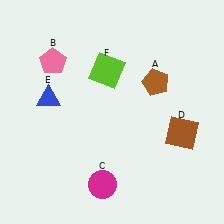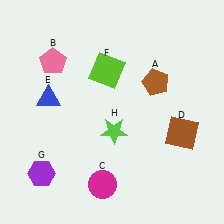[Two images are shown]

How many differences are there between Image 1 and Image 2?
There are 2 differences between the two images.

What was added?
A purple hexagon (G), a lime star (H) were added in Image 2.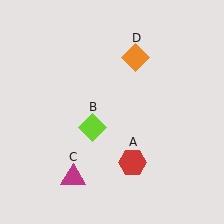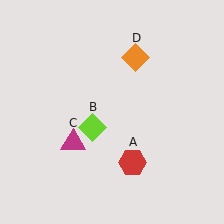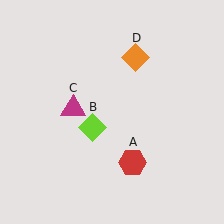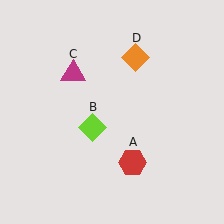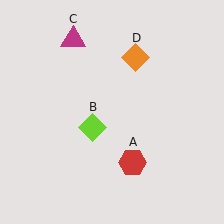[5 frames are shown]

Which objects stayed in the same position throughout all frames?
Red hexagon (object A) and lime diamond (object B) and orange diamond (object D) remained stationary.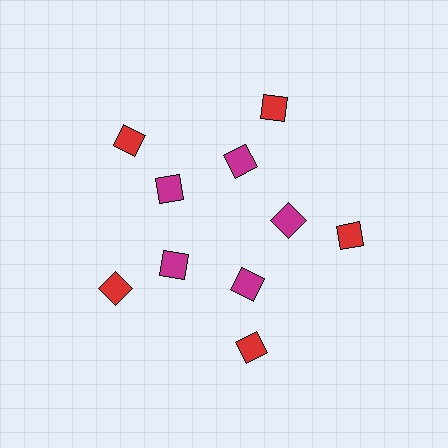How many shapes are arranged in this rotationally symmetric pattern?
There are 10 shapes, arranged in 5 groups of 2.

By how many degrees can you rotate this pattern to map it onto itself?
The pattern maps onto itself every 72 degrees of rotation.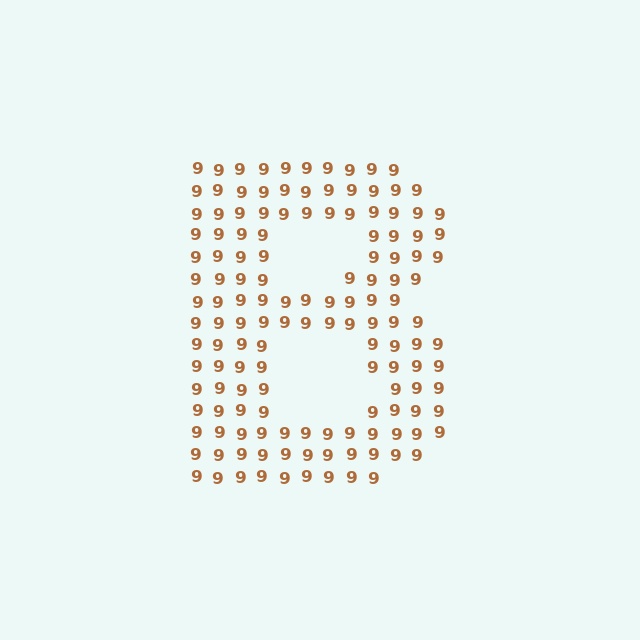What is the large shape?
The large shape is the letter B.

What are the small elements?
The small elements are digit 9's.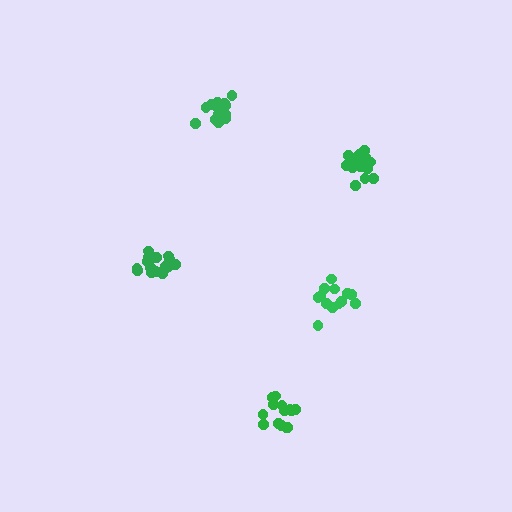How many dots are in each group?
Group 1: 15 dots, Group 2: 14 dots, Group 3: 14 dots, Group 4: 18 dots, Group 5: 18 dots (79 total).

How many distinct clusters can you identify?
There are 5 distinct clusters.